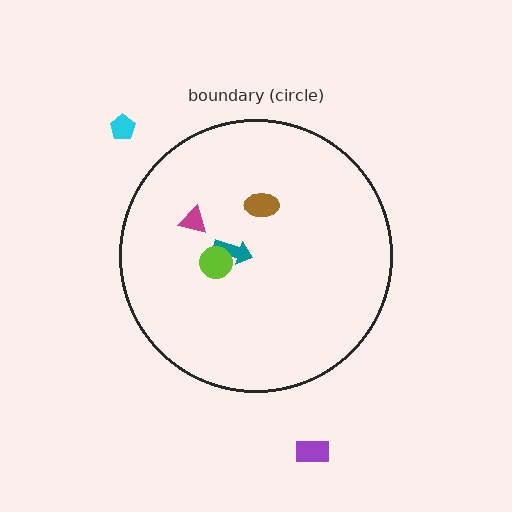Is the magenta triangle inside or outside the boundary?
Inside.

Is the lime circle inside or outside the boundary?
Inside.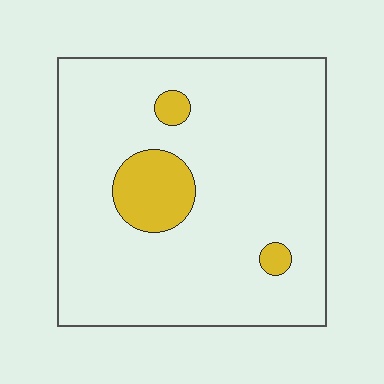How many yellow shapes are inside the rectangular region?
3.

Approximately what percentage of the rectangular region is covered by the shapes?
Approximately 10%.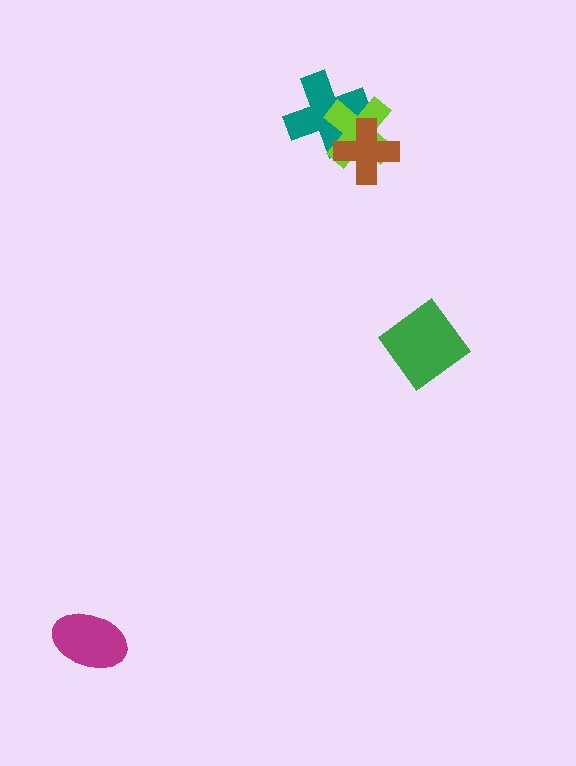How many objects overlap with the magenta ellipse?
0 objects overlap with the magenta ellipse.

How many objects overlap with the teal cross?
2 objects overlap with the teal cross.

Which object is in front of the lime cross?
The brown cross is in front of the lime cross.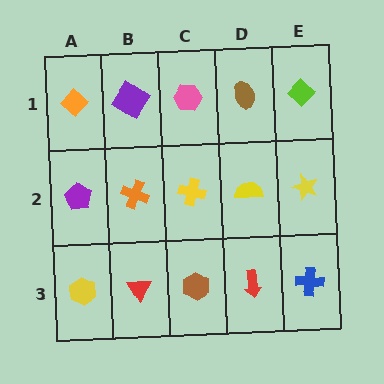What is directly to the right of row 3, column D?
A blue cross.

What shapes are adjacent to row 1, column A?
A purple pentagon (row 2, column A), a purple diamond (row 1, column B).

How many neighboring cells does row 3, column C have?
3.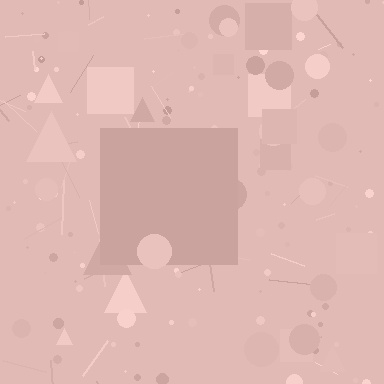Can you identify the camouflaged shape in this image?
The camouflaged shape is a square.